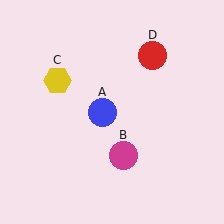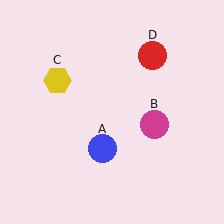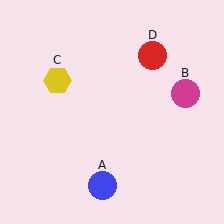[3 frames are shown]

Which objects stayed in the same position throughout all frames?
Yellow hexagon (object C) and red circle (object D) remained stationary.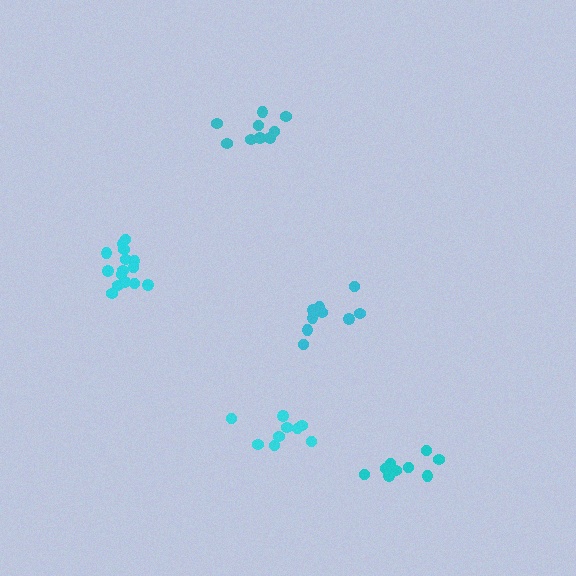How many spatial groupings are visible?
There are 5 spatial groupings.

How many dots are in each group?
Group 1: 9 dots, Group 2: 15 dots, Group 3: 9 dots, Group 4: 9 dots, Group 5: 9 dots (51 total).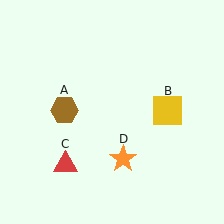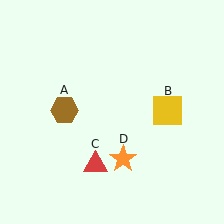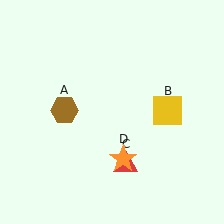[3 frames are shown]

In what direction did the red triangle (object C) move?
The red triangle (object C) moved right.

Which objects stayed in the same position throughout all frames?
Brown hexagon (object A) and yellow square (object B) and orange star (object D) remained stationary.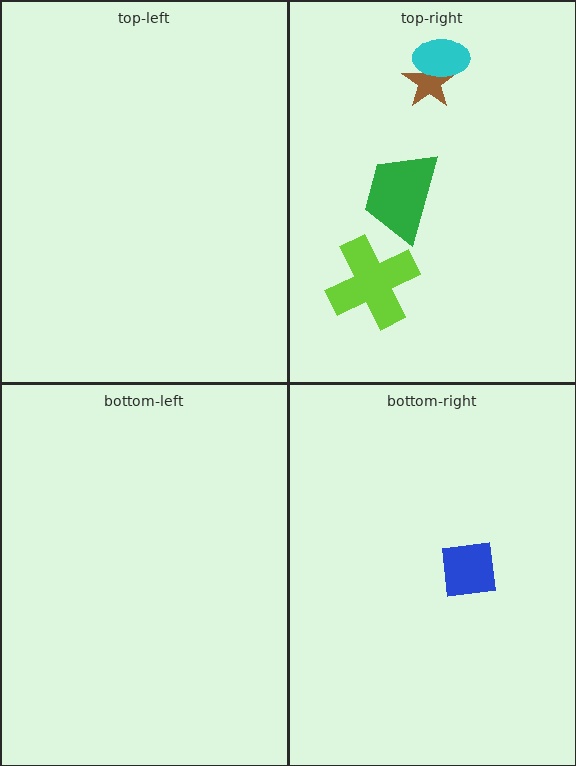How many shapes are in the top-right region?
4.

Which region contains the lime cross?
The top-right region.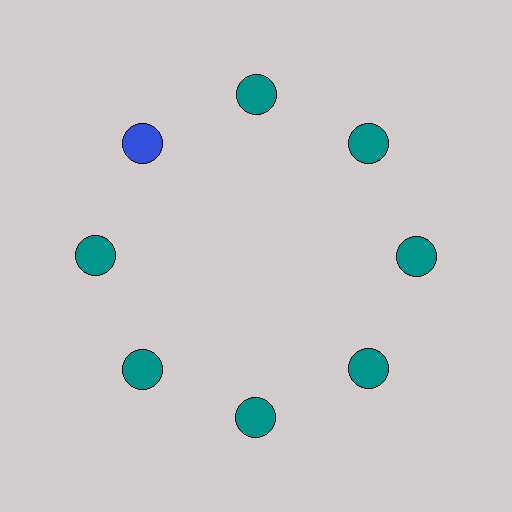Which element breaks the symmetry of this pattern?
The blue circle at roughly the 10 o'clock position breaks the symmetry. All other shapes are teal circles.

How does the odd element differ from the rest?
It has a different color: blue instead of teal.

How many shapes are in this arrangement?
There are 8 shapes arranged in a ring pattern.